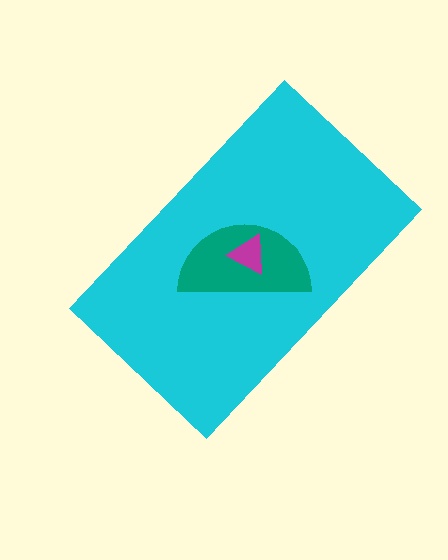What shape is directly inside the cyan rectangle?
The teal semicircle.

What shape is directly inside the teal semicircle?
The magenta triangle.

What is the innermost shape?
The magenta triangle.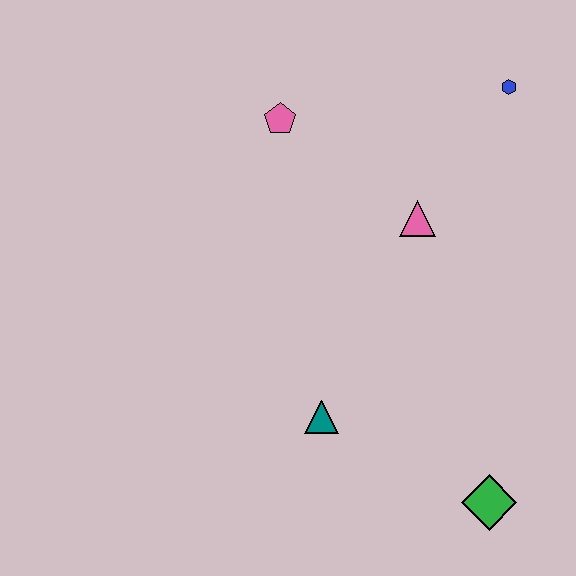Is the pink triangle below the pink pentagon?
Yes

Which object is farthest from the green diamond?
The pink pentagon is farthest from the green diamond.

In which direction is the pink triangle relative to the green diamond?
The pink triangle is above the green diamond.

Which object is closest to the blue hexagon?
The pink triangle is closest to the blue hexagon.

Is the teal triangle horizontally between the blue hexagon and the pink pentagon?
Yes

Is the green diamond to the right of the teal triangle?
Yes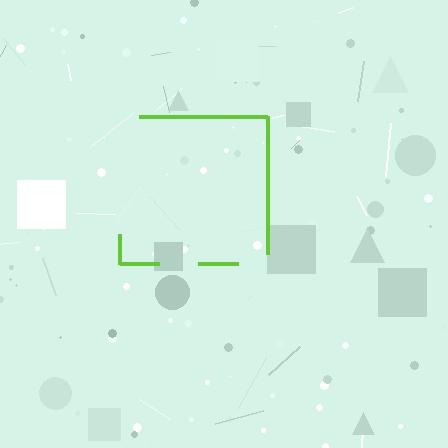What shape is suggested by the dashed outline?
The dashed outline suggests a square.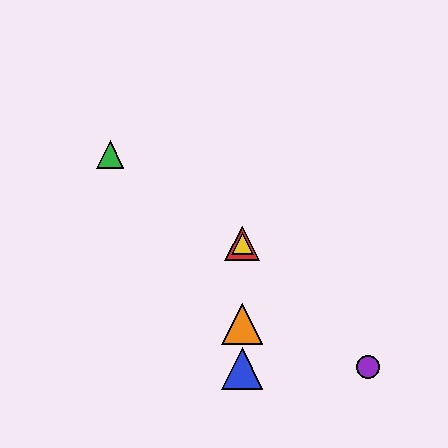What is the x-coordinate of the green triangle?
The green triangle is at x≈110.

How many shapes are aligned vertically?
4 shapes (the red triangle, the blue triangle, the yellow triangle, the orange triangle) are aligned vertically.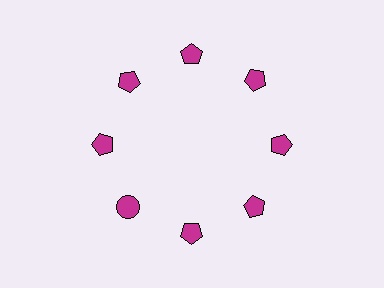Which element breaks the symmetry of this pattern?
The magenta circle at roughly the 8 o'clock position breaks the symmetry. All other shapes are magenta pentagons.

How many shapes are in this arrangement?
There are 8 shapes arranged in a ring pattern.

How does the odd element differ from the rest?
It has a different shape: circle instead of pentagon.